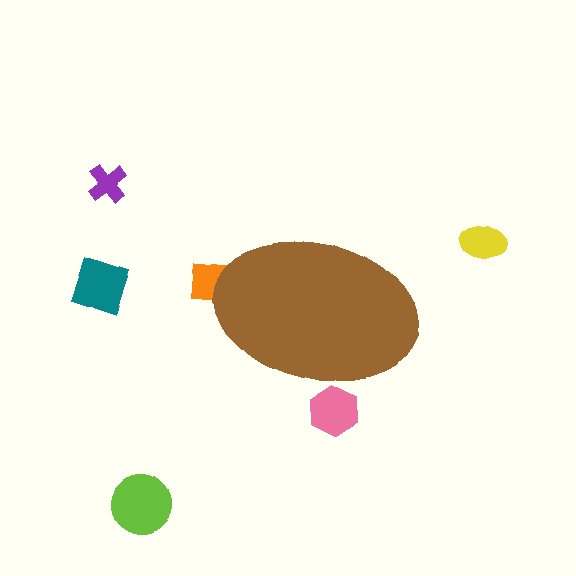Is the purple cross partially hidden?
No, the purple cross is fully visible.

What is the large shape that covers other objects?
A brown ellipse.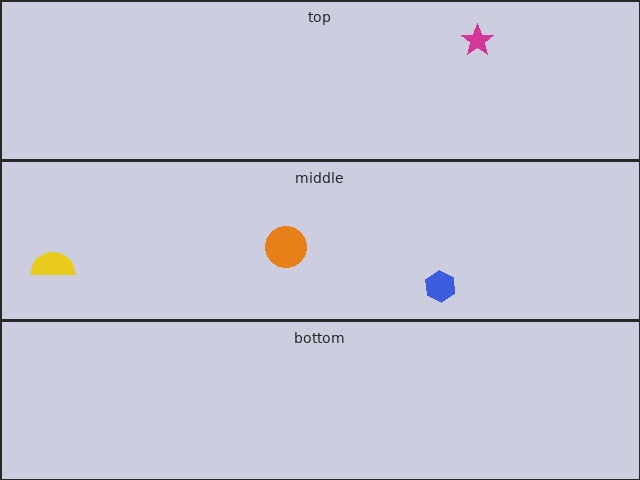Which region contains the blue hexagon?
The middle region.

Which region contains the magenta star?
The top region.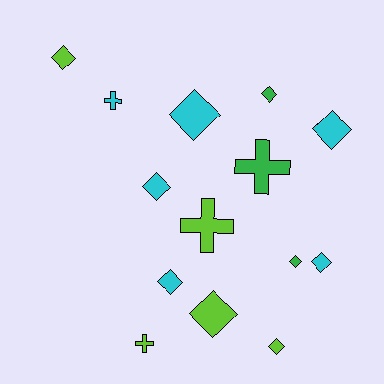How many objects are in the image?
There are 14 objects.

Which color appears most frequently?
Cyan, with 6 objects.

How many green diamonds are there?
There are 2 green diamonds.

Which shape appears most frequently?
Diamond, with 10 objects.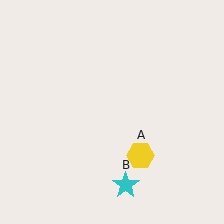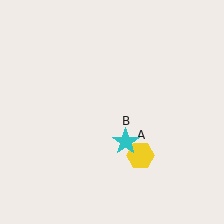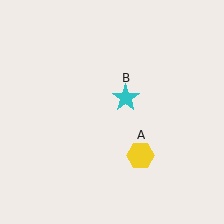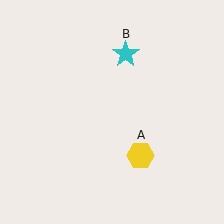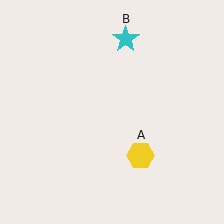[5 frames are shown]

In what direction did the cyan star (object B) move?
The cyan star (object B) moved up.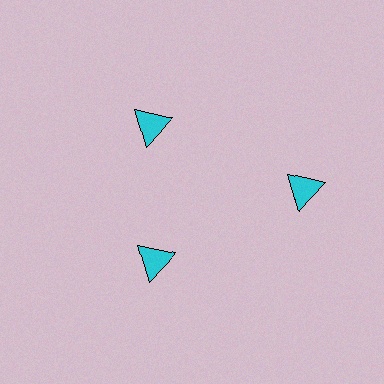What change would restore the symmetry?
The symmetry would be restored by moving it inward, back onto the ring so that all 3 triangles sit at equal angles and equal distance from the center.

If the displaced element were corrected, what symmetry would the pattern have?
It would have 3-fold rotational symmetry — the pattern would map onto itself every 120 degrees.